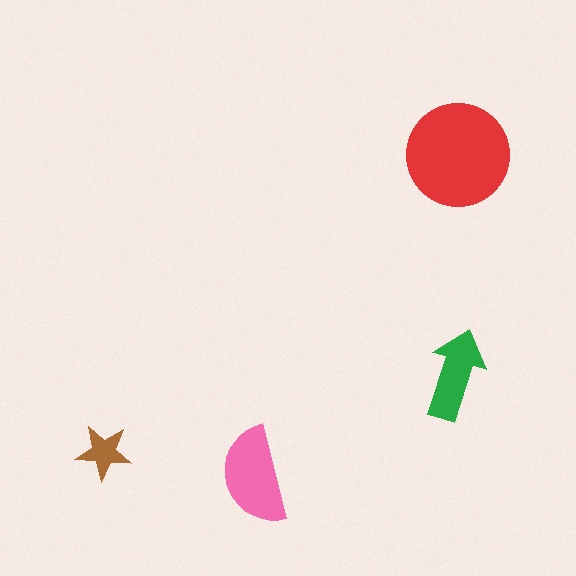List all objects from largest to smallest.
The red circle, the pink semicircle, the green arrow, the brown star.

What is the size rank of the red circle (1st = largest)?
1st.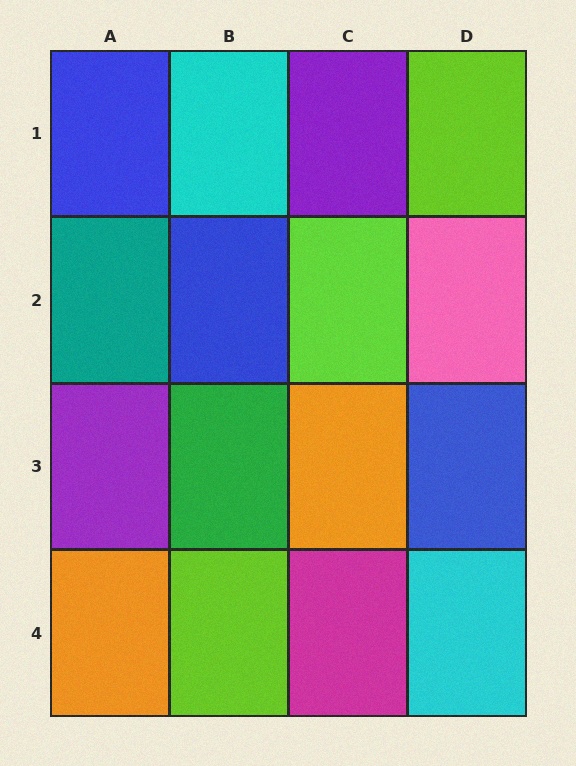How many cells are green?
1 cell is green.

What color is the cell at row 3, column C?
Orange.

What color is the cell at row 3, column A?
Purple.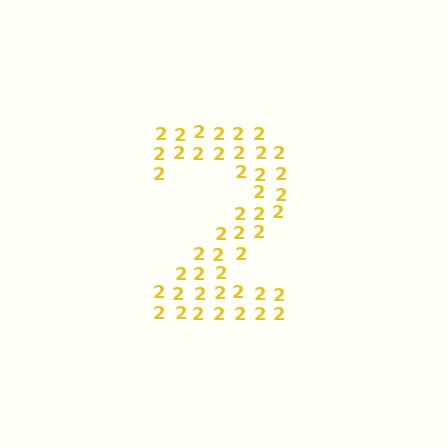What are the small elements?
The small elements are digit 2's.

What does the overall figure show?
The overall figure shows the digit 2.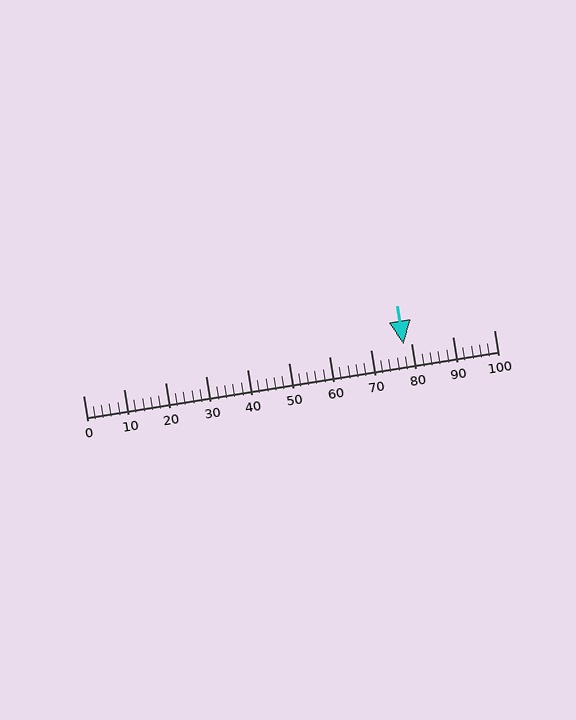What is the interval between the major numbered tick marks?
The major tick marks are spaced 10 units apart.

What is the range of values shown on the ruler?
The ruler shows values from 0 to 100.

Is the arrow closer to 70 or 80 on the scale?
The arrow is closer to 80.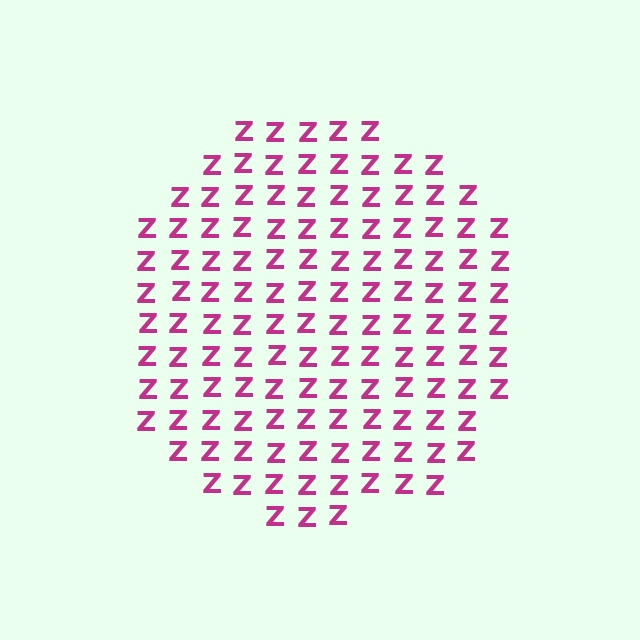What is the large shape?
The large shape is a circle.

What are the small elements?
The small elements are letter Z's.